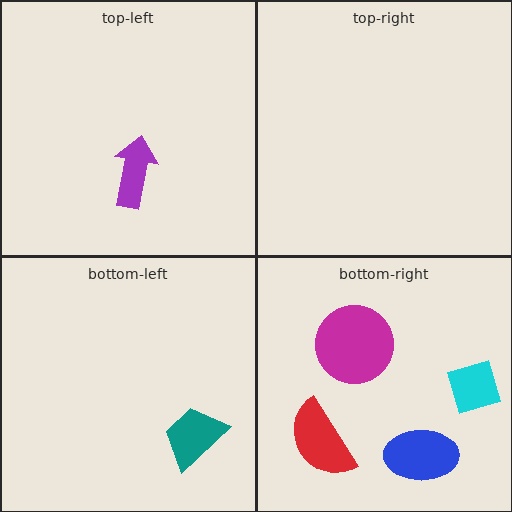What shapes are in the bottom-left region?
The teal trapezoid.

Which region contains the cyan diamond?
The bottom-right region.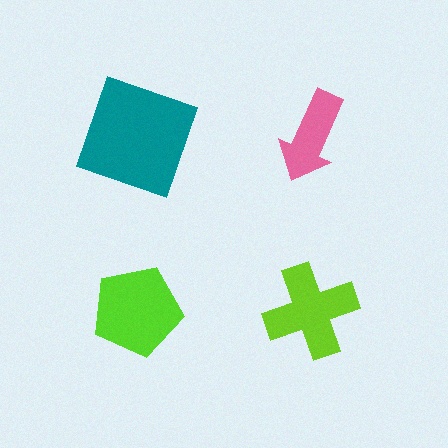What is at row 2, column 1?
A lime pentagon.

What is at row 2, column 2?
A lime cross.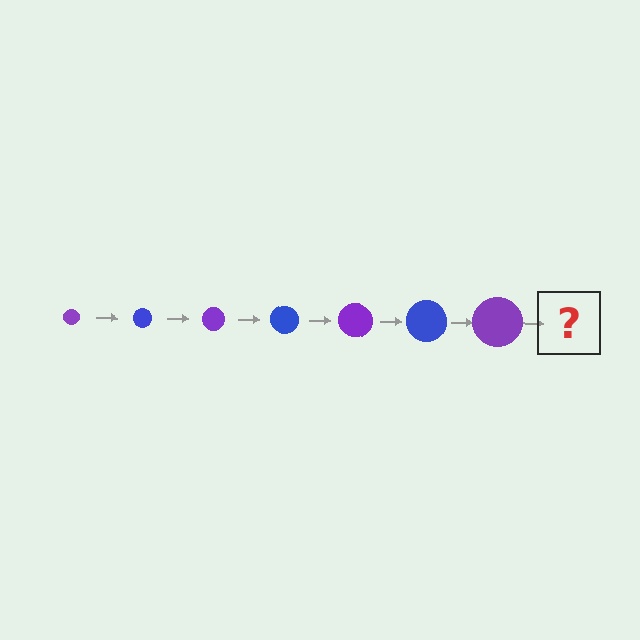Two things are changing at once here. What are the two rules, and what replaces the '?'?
The two rules are that the circle grows larger each step and the color cycles through purple and blue. The '?' should be a blue circle, larger than the previous one.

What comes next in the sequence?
The next element should be a blue circle, larger than the previous one.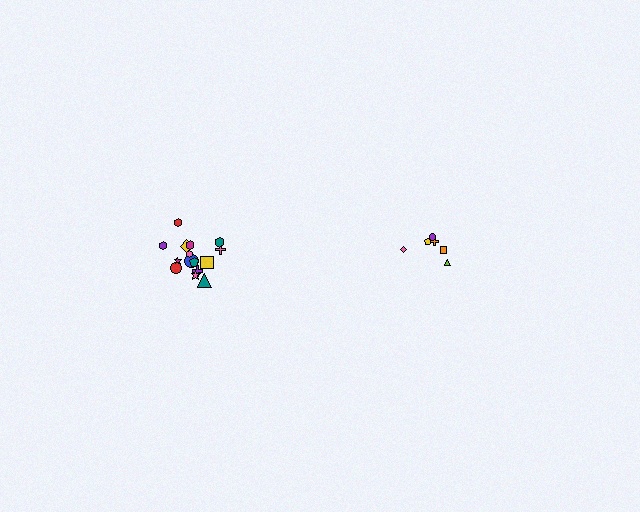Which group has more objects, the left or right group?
The left group.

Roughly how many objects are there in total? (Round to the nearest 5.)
Roughly 20 objects in total.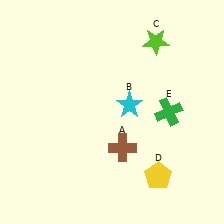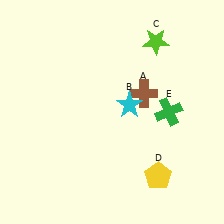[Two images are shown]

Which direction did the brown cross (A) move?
The brown cross (A) moved up.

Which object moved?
The brown cross (A) moved up.